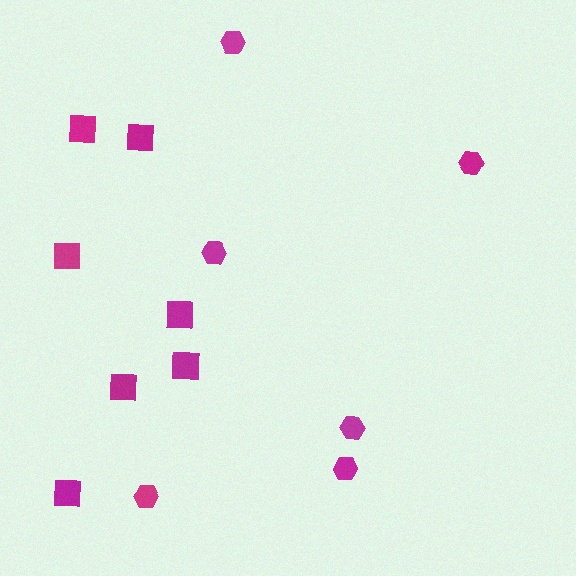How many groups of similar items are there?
There are 2 groups: one group of squares (7) and one group of hexagons (6).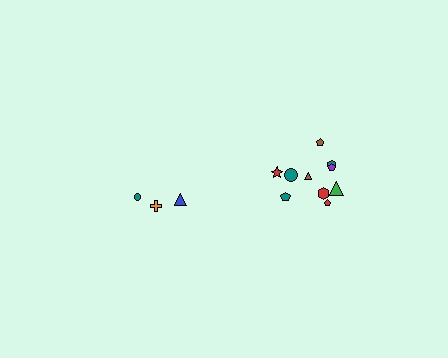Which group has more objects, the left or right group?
The right group.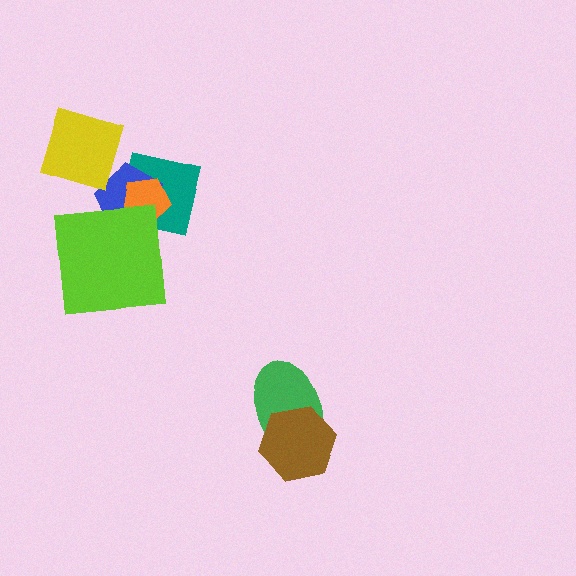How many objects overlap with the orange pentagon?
2 objects overlap with the orange pentagon.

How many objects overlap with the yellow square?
0 objects overlap with the yellow square.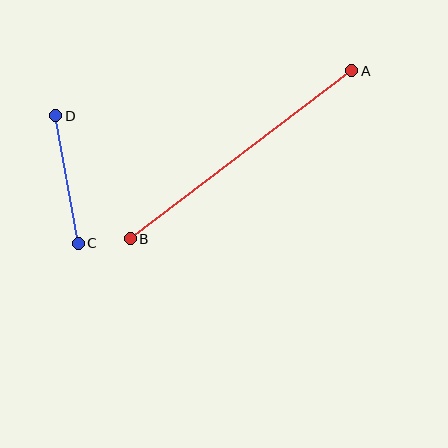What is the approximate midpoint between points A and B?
The midpoint is at approximately (241, 155) pixels.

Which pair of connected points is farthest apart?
Points A and B are farthest apart.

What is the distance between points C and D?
The distance is approximately 129 pixels.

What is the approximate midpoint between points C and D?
The midpoint is at approximately (67, 180) pixels.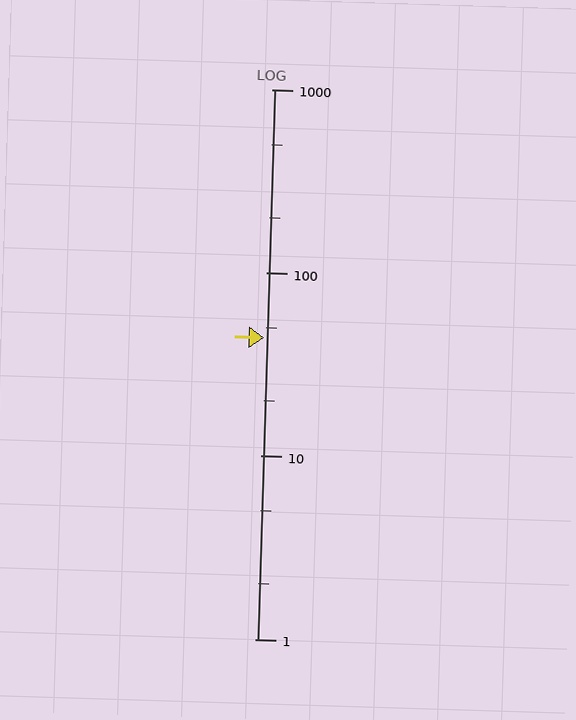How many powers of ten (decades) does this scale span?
The scale spans 3 decades, from 1 to 1000.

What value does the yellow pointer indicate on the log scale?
The pointer indicates approximately 44.